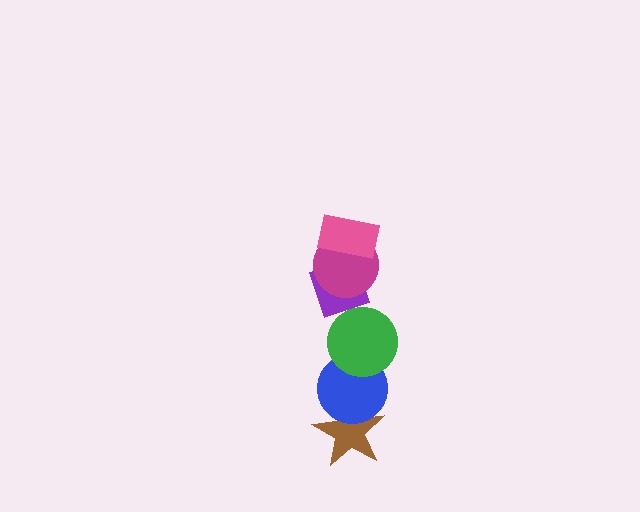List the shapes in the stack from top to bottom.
From top to bottom: the pink rectangle, the magenta circle, the purple diamond, the green circle, the blue circle, the brown star.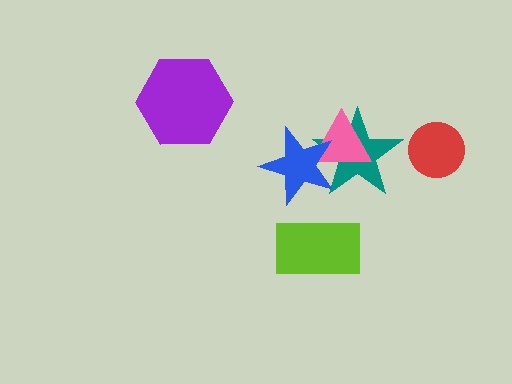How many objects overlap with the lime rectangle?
0 objects overlap with the lime rectangle.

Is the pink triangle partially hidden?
Yes, it is partially covered by another shape.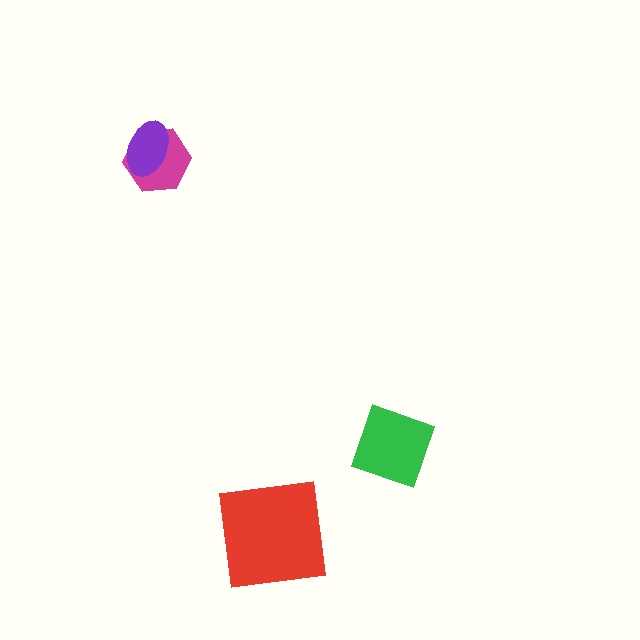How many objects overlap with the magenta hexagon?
1 object overlaps with the magenta hexagon.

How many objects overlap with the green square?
0 objects overlap with the green square.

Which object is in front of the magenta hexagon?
The purple ellipse is in front of the magenta hexagon.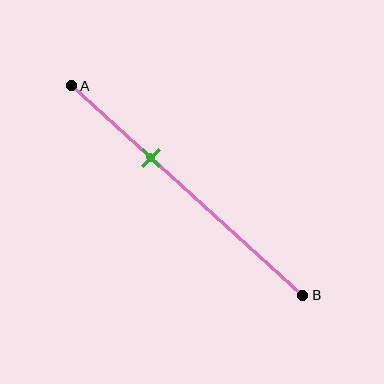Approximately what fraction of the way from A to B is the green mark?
The green mark is approximately 35% of the way from A to B.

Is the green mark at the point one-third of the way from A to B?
Yes, the mark is approximately at the one-third point.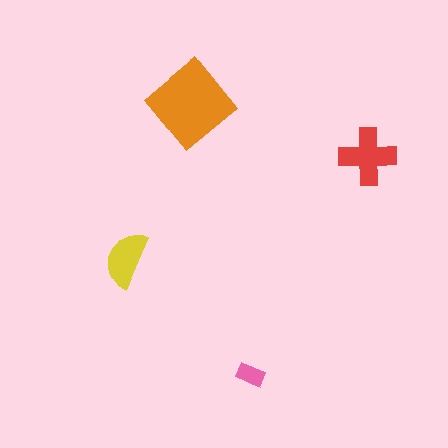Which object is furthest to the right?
The red cross is rightmost.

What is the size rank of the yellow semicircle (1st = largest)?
3rd.